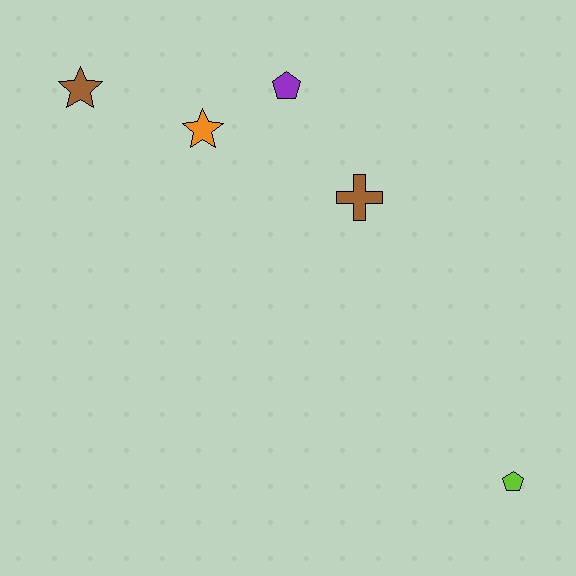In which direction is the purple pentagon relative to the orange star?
The purple pentagon is to the right of the orange star.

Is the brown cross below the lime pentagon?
No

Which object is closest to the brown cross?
The purple pentagon is closest to the brown cross.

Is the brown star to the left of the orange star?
Yes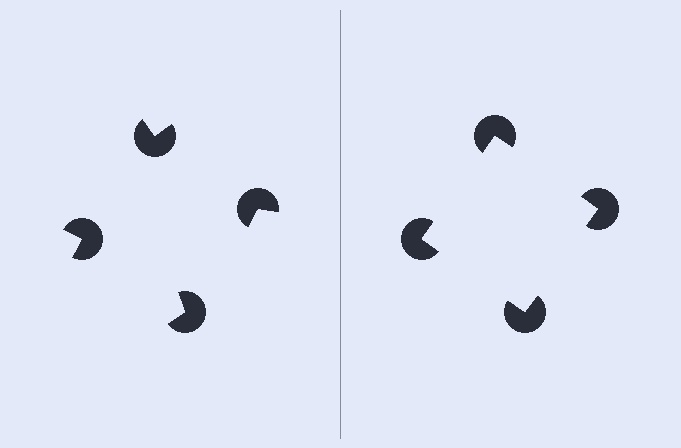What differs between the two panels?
The pac-man discs are positioned identically on both sides; only the wedge orientations differ. On the right they align to a square; on the left they are misaligned.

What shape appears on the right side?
An illusory square.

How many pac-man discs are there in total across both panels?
8 — 4 on each side.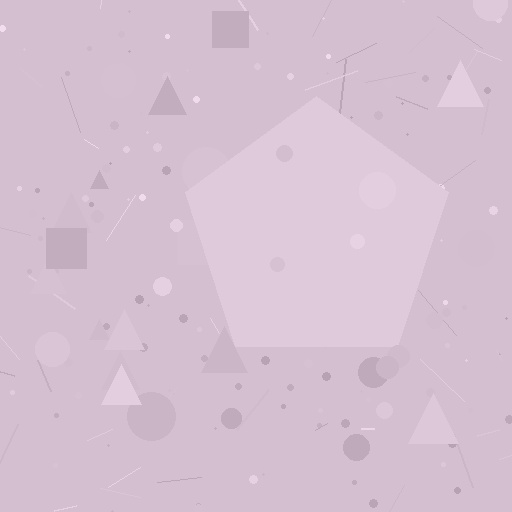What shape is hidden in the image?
A pentagon is hidden in the image.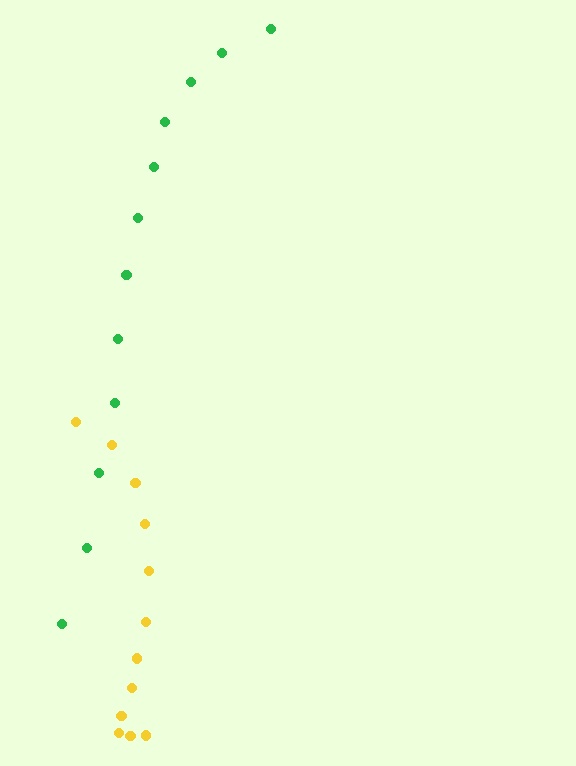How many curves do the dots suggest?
There are 2 distinct paths.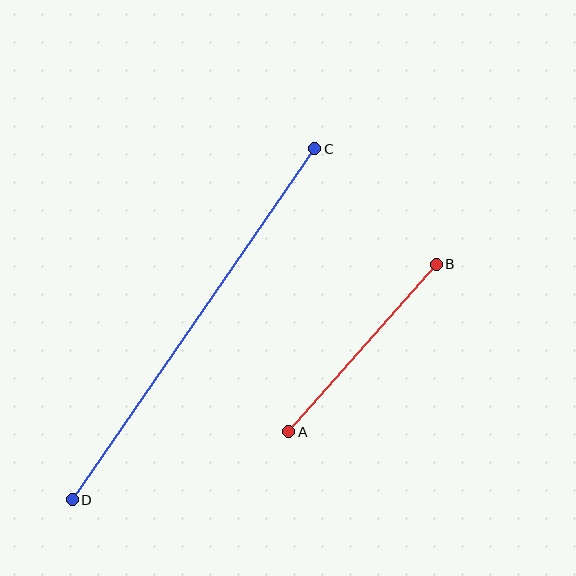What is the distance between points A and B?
The distance is approximately 223 pixels.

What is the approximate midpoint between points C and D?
The midpoint is at approximately (194, 324) pixels.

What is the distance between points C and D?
The distance is approximately 427 pixels.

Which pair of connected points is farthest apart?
Points C and D are farthest apart.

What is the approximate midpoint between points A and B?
The midpoint is at approximately (363, 348) pixels.